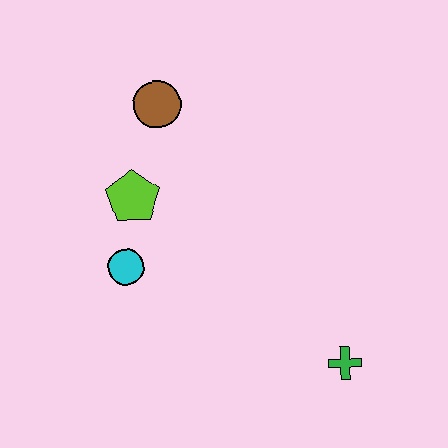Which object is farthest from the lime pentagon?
The green cross is farthest from the lime pentagon.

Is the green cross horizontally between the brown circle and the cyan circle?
No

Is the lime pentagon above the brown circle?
No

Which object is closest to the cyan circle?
The lime pentagon is closest to the cyan circle.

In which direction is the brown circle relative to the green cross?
The brown circle is above the green cross.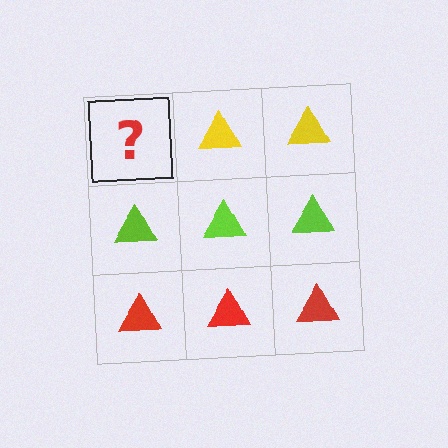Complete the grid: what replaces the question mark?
The question mark should be replaced with a yellow triangle.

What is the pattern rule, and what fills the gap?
The rule is that each row has a consistent color. The gap should be filled with a yellow triangle.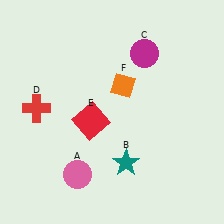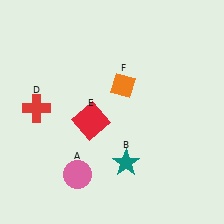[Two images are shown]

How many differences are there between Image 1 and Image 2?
There is 1 difference between the two images.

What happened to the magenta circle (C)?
The magenta circle (C) was removed in Image 2. It was in the top-right area of Image 1.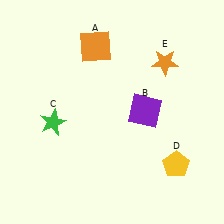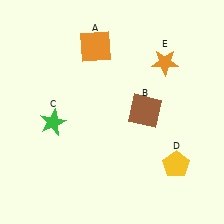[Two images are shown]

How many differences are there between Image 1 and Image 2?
There is 1 difference between the two images.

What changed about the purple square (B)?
In Image 1, B is purple. In Image 2, it changed to brown.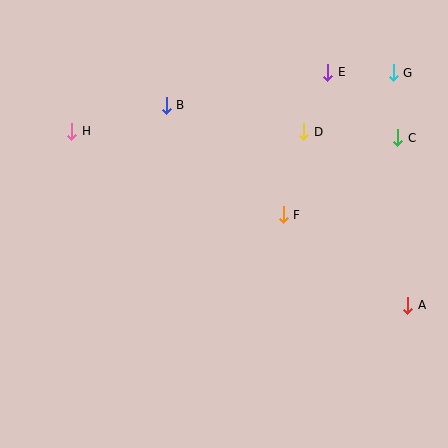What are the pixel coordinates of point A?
Point A is at (408, 305).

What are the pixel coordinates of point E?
Point E is at (328, 72).